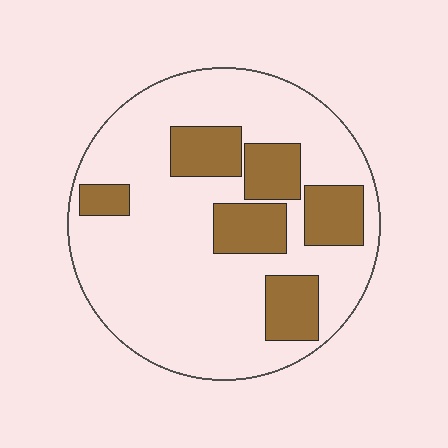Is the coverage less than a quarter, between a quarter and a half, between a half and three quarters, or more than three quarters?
Between a quarter and a half.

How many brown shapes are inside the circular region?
6.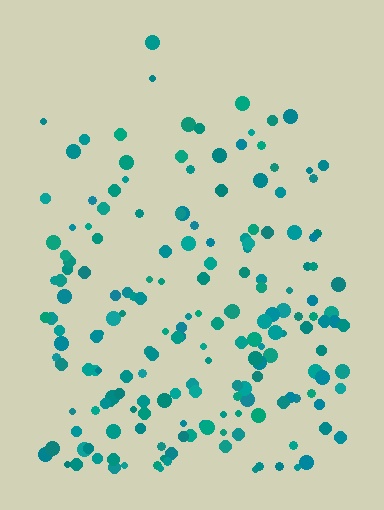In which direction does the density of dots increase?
From top to bottom, with the bottom side densest.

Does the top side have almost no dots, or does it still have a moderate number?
Still a moderate number, just noticeably fewer than the bottom.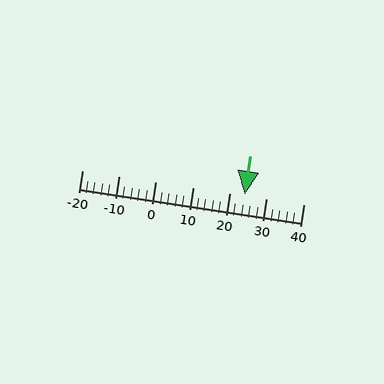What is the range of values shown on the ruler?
The ruler shows values from -20 to 40.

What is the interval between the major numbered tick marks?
The major tick marks are spaced 10 units apart.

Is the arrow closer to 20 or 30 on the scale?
The arrow is closer to 20.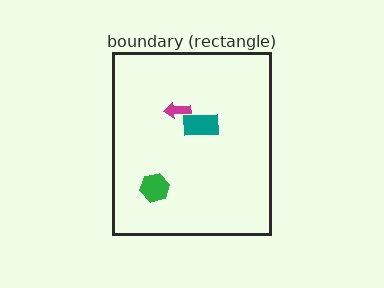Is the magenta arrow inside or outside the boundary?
Inside.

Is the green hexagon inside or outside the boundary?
Inside.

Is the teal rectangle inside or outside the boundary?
Inside.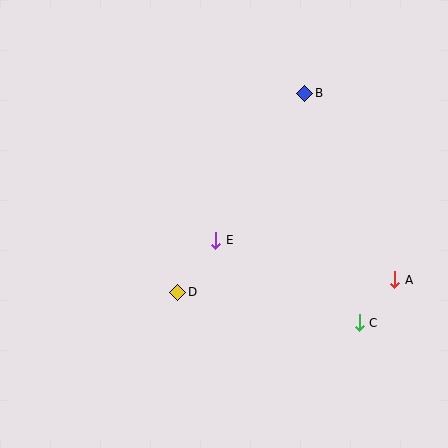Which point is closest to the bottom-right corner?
Point C is closest to the bottom-right corner.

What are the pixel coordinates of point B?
Point B is at (305, 93).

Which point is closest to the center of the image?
Point E at (216, 240) is closest to the center.